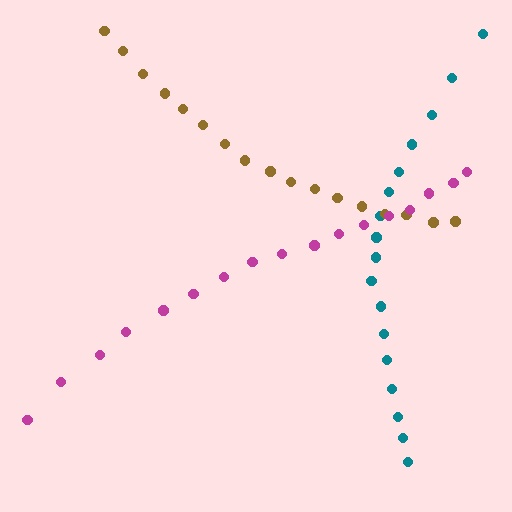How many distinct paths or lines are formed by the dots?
There are 3 distinct paths.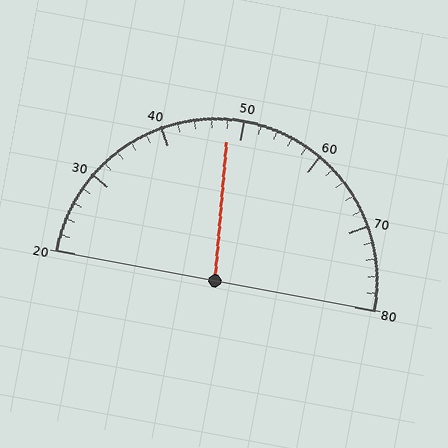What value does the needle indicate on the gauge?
The needle indicates approximately 48.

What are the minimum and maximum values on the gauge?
The gauge ranges from 20 to 80.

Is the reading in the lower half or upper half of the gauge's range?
The reading is in the lower half of the range (20 to 80).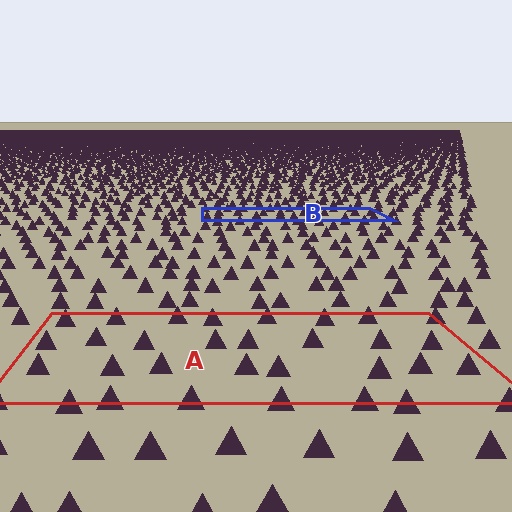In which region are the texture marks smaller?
The texture marks are smaller in region B, because it is farther away.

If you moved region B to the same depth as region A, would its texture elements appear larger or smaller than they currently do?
They would appear larger. At a closer depth, the same texture elements are projected at a bigger on-screen size.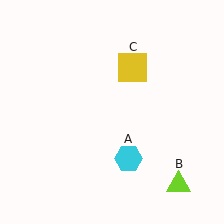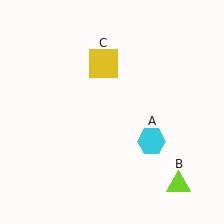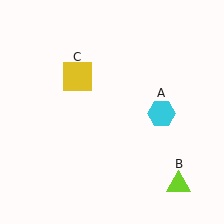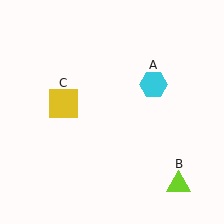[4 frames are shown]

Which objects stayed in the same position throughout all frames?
Lime triangle (object B) remained stationary.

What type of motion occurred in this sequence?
The cyan hexagon (object A), yellow square (object C) rotated counterclockwise around the center of the scene.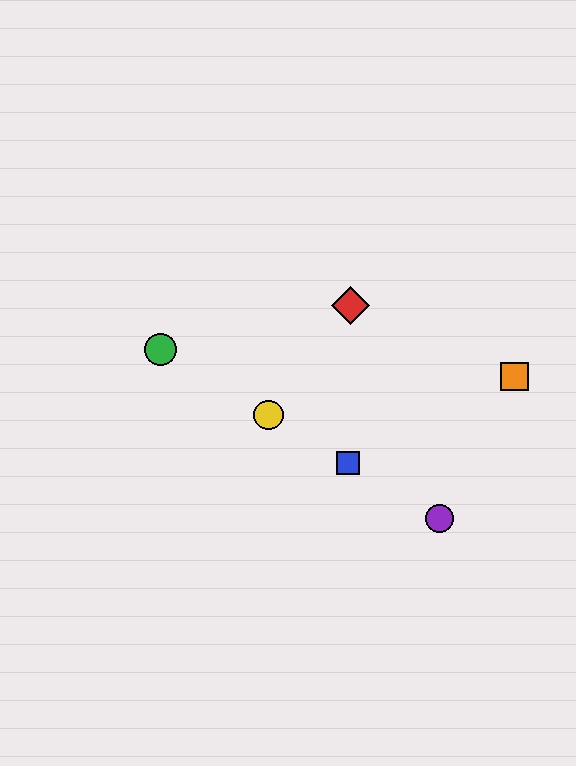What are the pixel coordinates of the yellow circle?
The yellow circle is at (269, 415).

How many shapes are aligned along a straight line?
4 shapes (the blue square, the green circle, the yellow circle, the purple circle) are aligned along a straight line.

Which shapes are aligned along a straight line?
The blue square, the green circle, the yellow circle, the purple circle are aligned along a straight line.